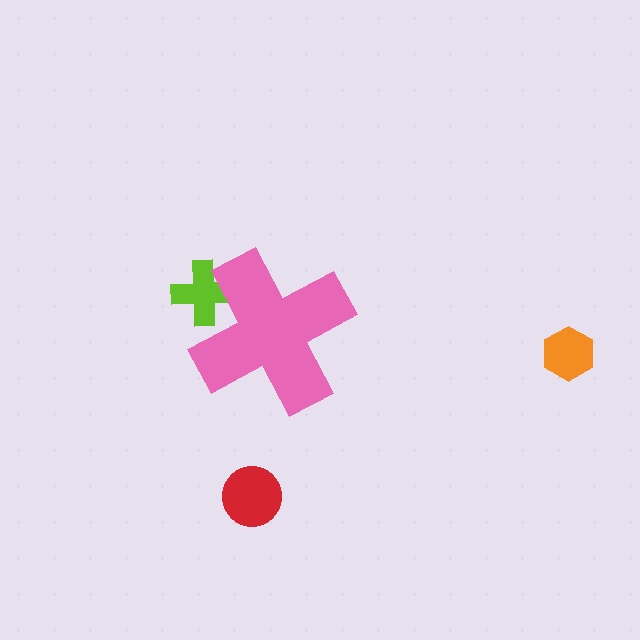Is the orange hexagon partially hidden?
No, the orange hexagon is fully visible.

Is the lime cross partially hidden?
Yes, the lime cross is partially hidden behind the pink cross.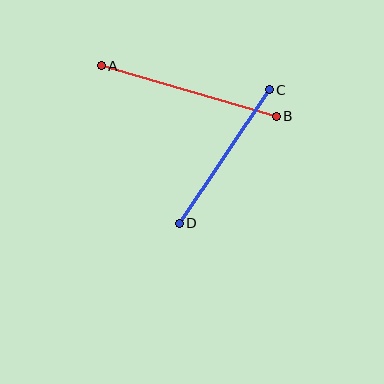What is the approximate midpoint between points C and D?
The midpoint is at approximately (224, 157) pixels.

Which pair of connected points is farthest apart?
Points A and B are farthest apart.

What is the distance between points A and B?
The distance is approximately 182 pixels.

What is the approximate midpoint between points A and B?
The midpoint is at approximately (189, 91) pixels.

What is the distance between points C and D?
The distance is approximately 161 pixels.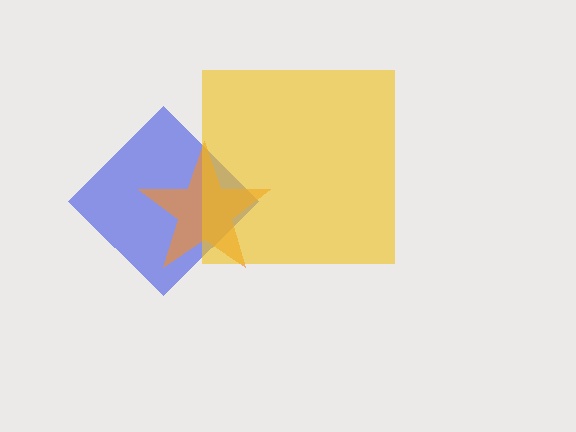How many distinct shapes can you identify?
There are 3 distinct shapes: a blue diamond, an orange star, a yellow square.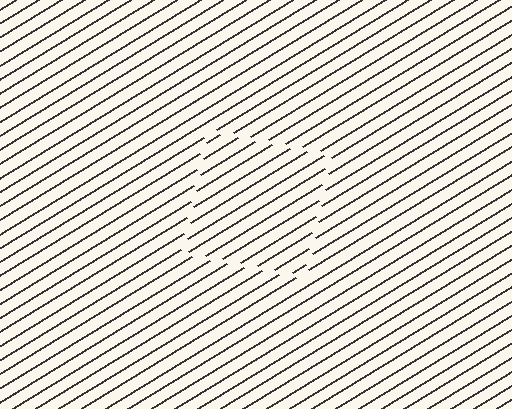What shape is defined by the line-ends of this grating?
An illusory square. The interior of the shape contains the same grating, shifted by half a period — the contour is defined by the phase discontinuity where line-ends from the inner and outer gratings abut.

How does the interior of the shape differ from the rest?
The interior of the shape contains the same grating, shifted by half a period — the contour is defined by the phase discontinuity where line-ends from the inner and outer gratings abut.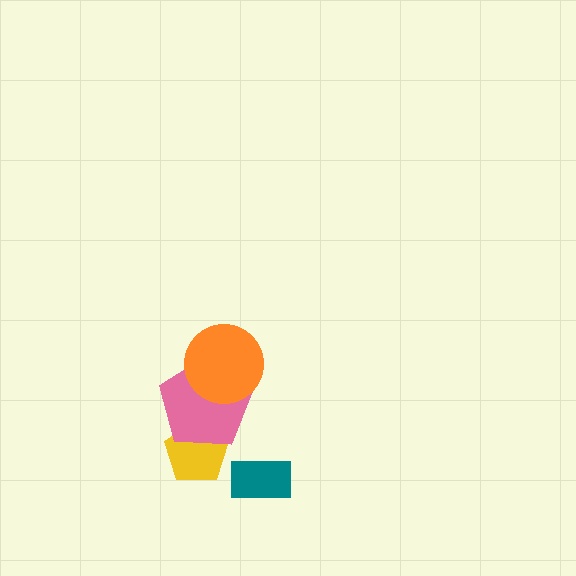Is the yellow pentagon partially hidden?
Yes, it is partially covered by another shape.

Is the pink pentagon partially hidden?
Yes, it is partially covered by another shape.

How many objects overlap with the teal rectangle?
0 objects overlap with the teal rectangle.